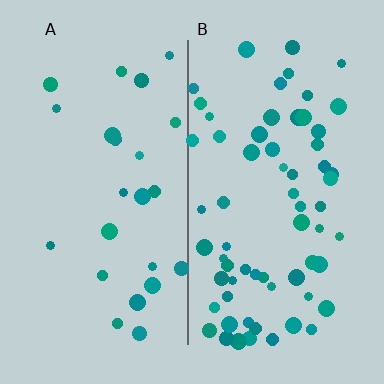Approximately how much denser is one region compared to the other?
Approximately 2.7× — region B over region A.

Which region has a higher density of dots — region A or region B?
B (the right).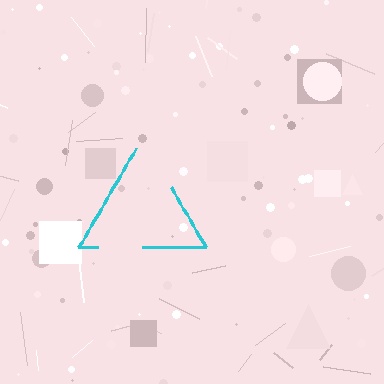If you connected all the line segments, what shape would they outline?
They would outline a triangle.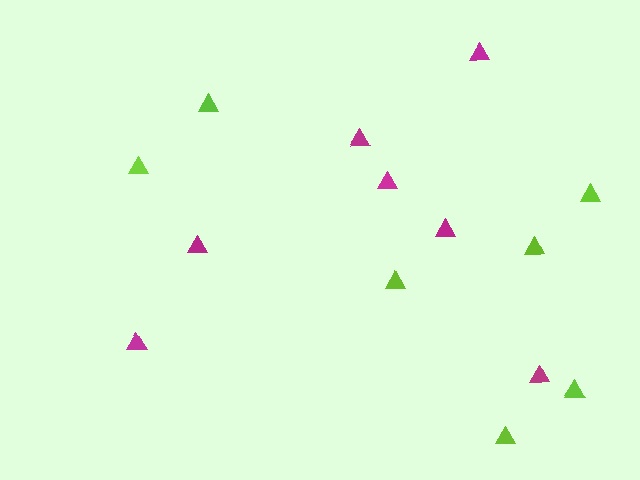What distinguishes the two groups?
There are 2 groups: one group of magenta triangles (7) and one group of lime triangles (7).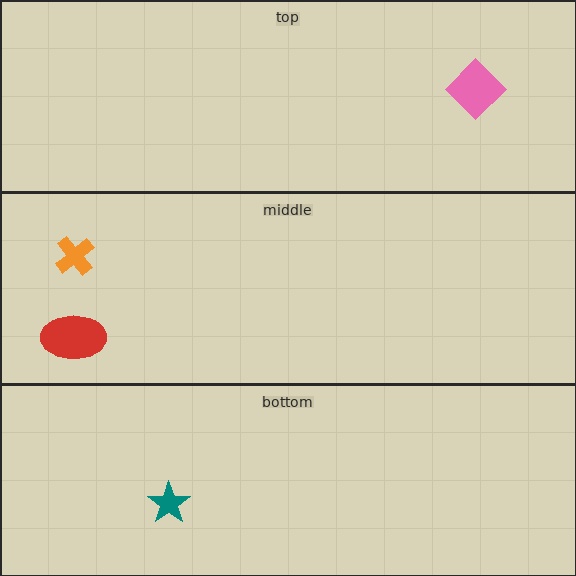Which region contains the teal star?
The bottom region.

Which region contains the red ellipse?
The middle region.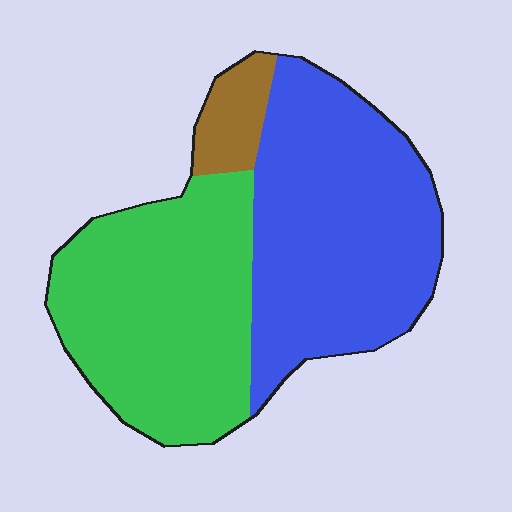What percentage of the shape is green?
Green covers 44% of the shape.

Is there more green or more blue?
Blue.